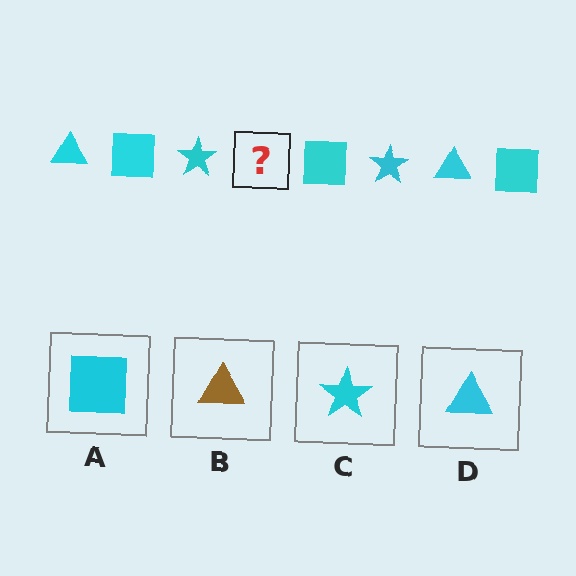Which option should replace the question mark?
Option D.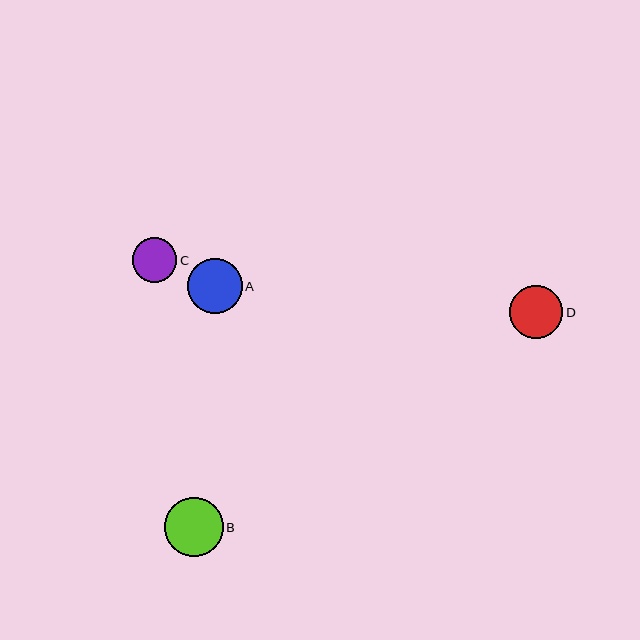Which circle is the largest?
Circle B is the largest with a size of approximately 59 pixels.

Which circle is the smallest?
Circle C is the smallest with a size of approximately 45 pixels.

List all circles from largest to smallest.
From largest to smallest: B, A, D, C.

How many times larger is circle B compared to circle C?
Circle B is approximately 1.3 times the size of circle C.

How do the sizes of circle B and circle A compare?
Circle B and circle A are approximately the same size.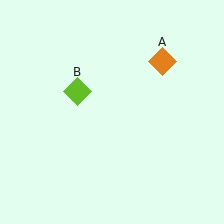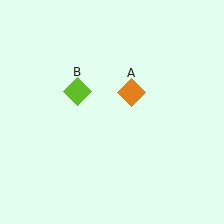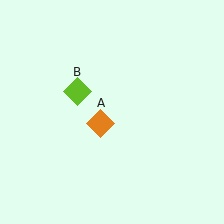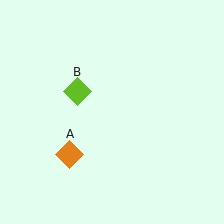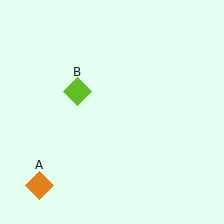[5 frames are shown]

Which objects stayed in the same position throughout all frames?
Lime diamond (object B) remained stationary.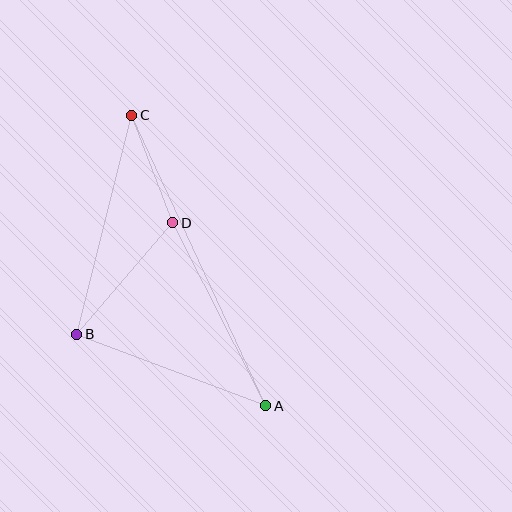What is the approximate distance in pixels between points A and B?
The distance between A and B is approximately 202 pixels.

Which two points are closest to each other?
Points C and D are closest to each other.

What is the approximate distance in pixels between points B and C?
The distance between B and C is approximately 226 pixels.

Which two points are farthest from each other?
Points A and C are farthest from each other.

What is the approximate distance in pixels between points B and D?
The distance between B and D is approximately 147 pixels.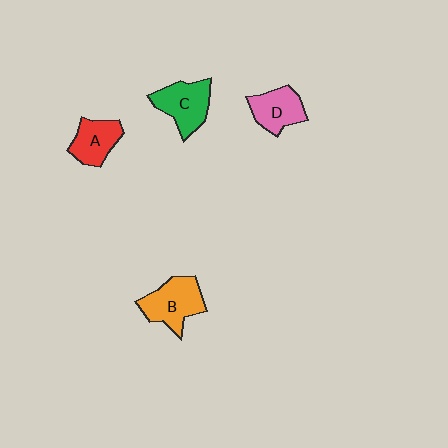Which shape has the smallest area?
Shape A (red).